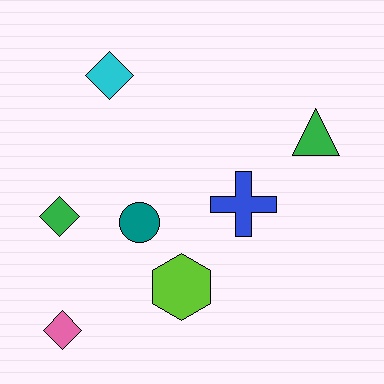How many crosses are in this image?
There is 1 cross.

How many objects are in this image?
There are 7 objects.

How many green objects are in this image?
There are 2 green objects.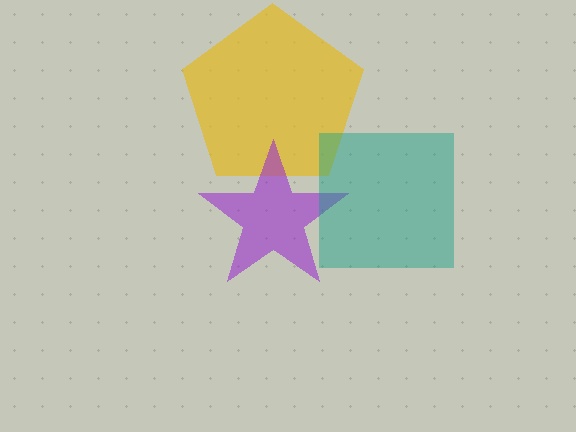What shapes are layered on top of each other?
The layered shapes are: a yellow pentagon, a purple star, a teal square.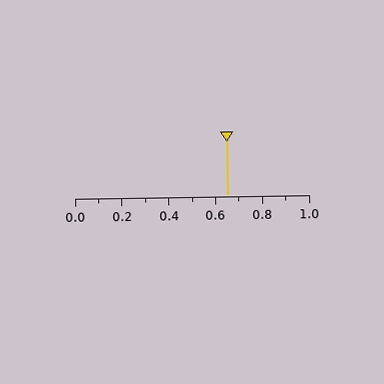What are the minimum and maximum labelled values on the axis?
The axis runs from 0.0 to 1.0.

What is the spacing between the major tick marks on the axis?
The major ticks are spaced 0.2 apart.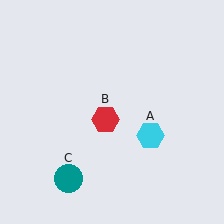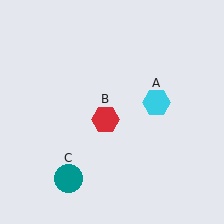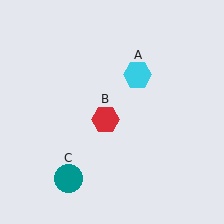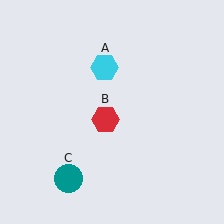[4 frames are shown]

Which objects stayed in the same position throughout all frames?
Red hexagon (object B) and teal circle (object C) remained stationary.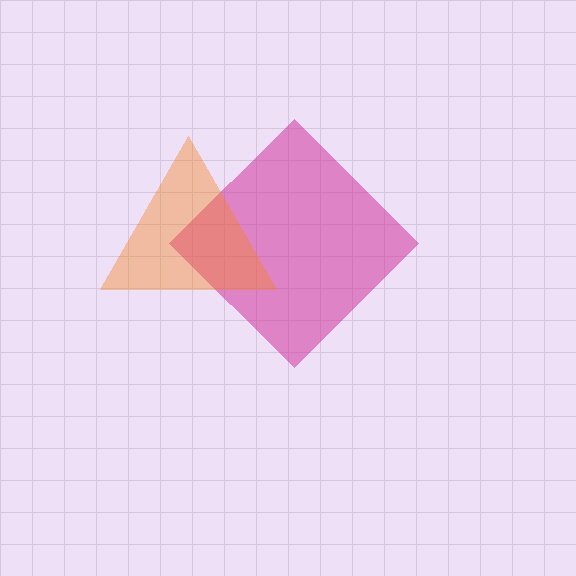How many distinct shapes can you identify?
There are 2 distinct shapes: a magenta diamond, an orange triangle.